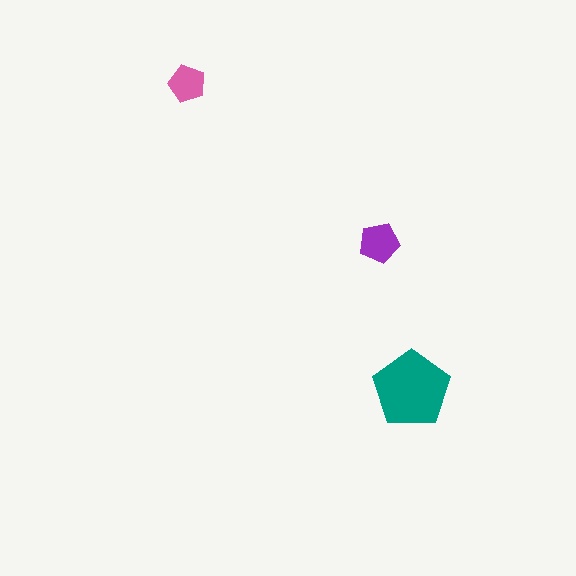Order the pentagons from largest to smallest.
the teal one, the purple one, the pink one.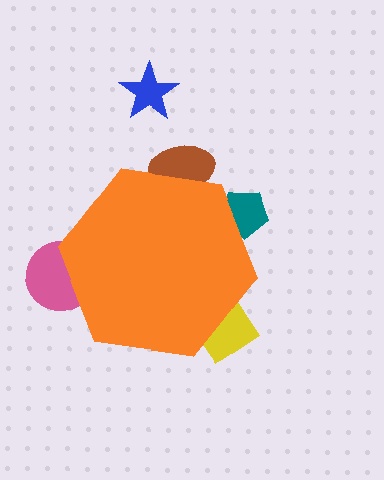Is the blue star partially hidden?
No, the blue star is fully visible.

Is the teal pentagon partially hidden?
Yes, the teal pentagon is partially hidden behind the orange hexagon.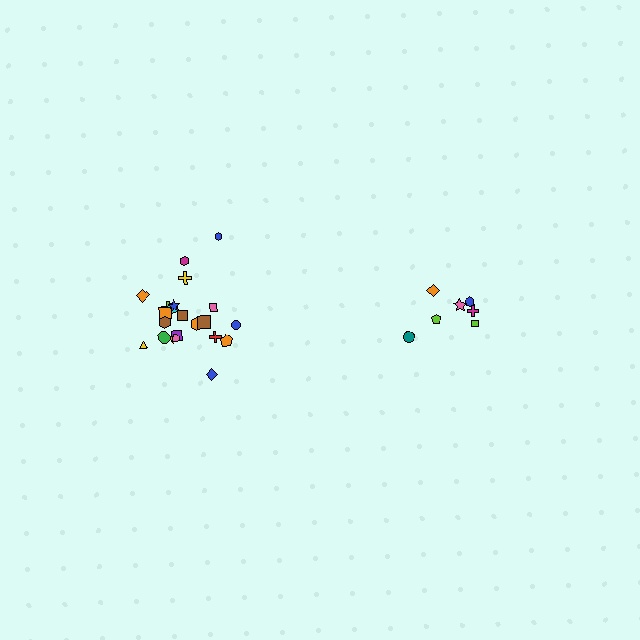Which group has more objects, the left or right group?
The left group.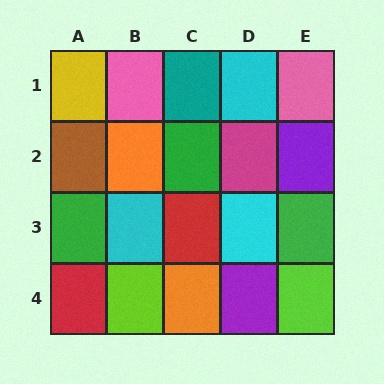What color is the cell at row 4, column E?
Lime.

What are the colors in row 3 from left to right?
Green, cyan, red, cyan, green.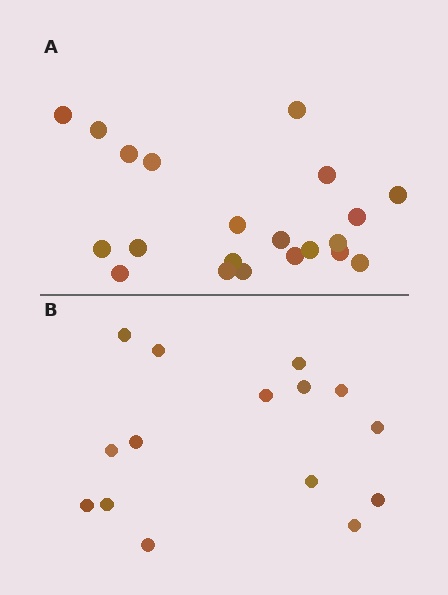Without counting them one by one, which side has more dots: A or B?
Region A (the top region) has more dots.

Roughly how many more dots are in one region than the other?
Region A has about 6 more dots than region B.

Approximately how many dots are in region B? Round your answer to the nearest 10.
About 20 dots. (The exact count is 15, which rounds to 20.)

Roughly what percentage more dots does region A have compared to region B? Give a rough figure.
About 40% more.